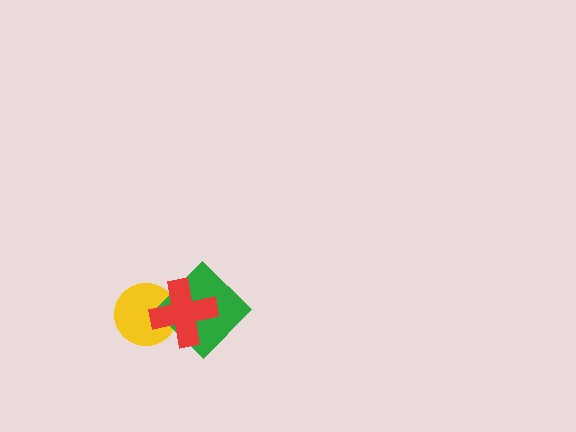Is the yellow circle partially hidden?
Yes, it is partially covered by another shape.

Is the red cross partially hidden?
No, no other shape covers it.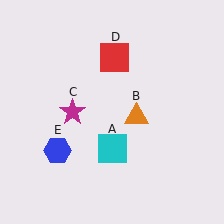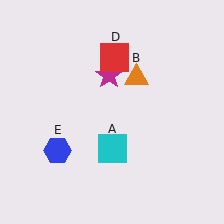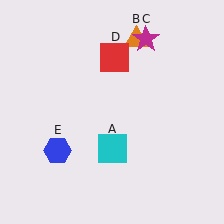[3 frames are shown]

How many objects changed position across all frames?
2 objects changed position: orange triangle (object B), magenta star (object C).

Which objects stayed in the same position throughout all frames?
Cyan square (object A) and red square (object D) and blue hexagon (object E) remained stationary.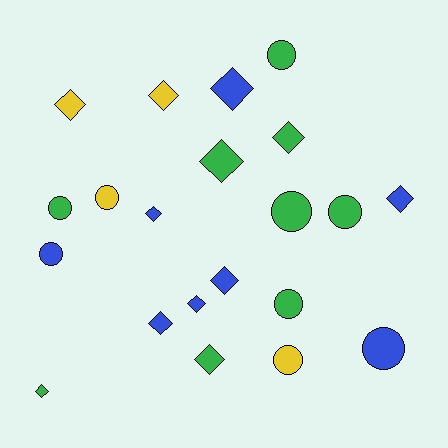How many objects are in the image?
There are 21 objects.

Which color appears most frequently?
Green, with 9 objects.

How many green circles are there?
There are 5 green circles.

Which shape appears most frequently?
Diamond, with 12 objects.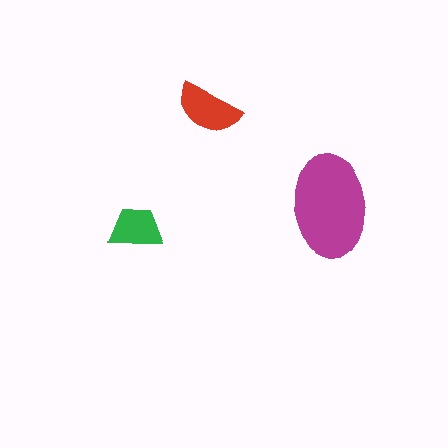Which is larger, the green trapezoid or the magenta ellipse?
The magenta ellipse.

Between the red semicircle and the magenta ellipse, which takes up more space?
The magenta ellipse.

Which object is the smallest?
The green trapezoid.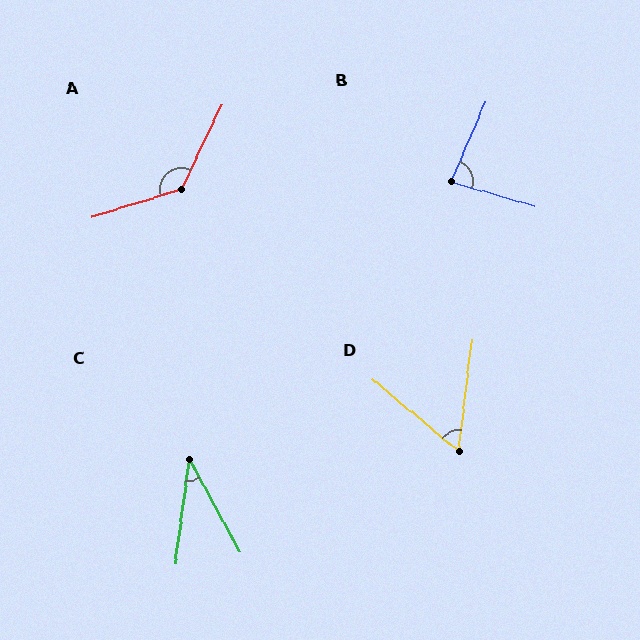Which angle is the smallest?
C, at approximately 37 degrees.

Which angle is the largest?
A, at approximately 133 degrees.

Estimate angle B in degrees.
Approximately 83 degrees.